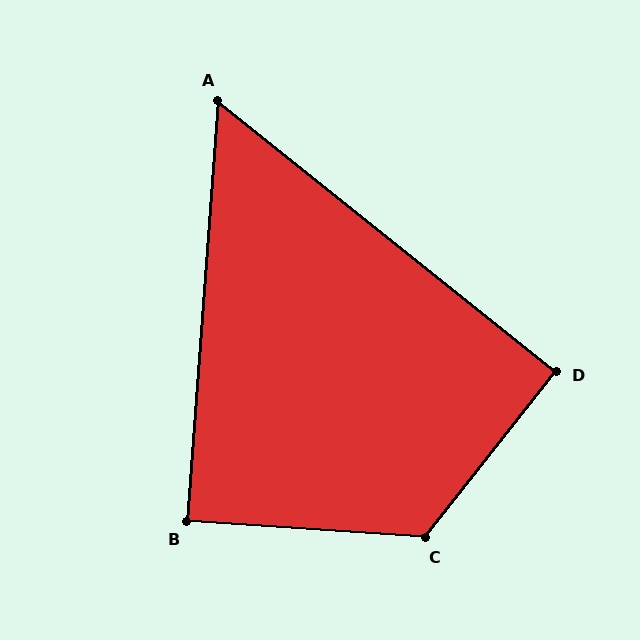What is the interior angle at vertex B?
Approximately 90 degrees (approximately right).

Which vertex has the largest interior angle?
C, at approximately 124 degrees.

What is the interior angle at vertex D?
Approximately 90 degrees (approximately right).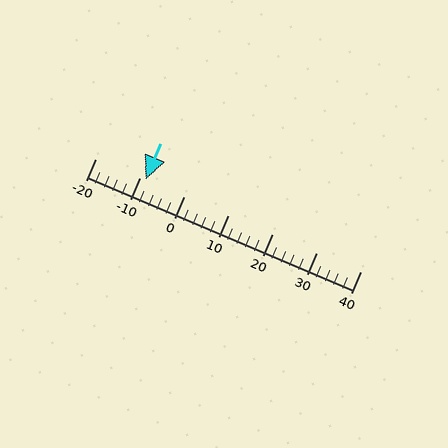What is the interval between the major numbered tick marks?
The major tick marks are spaced 10 units apart.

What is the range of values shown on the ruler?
The ruler shows values from -20 to 40.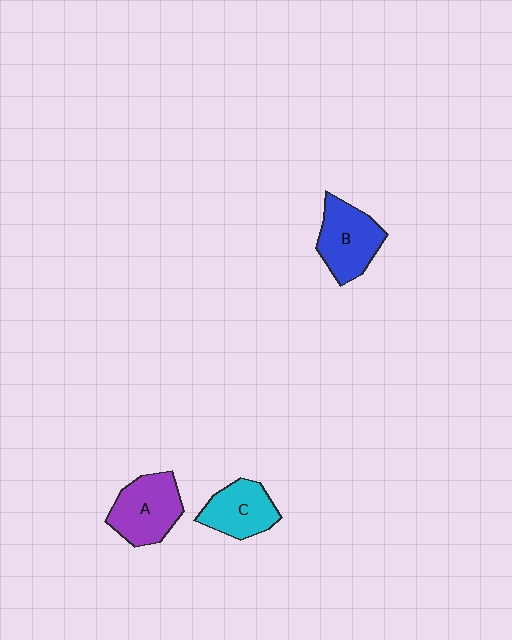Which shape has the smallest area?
Shape C (cyan).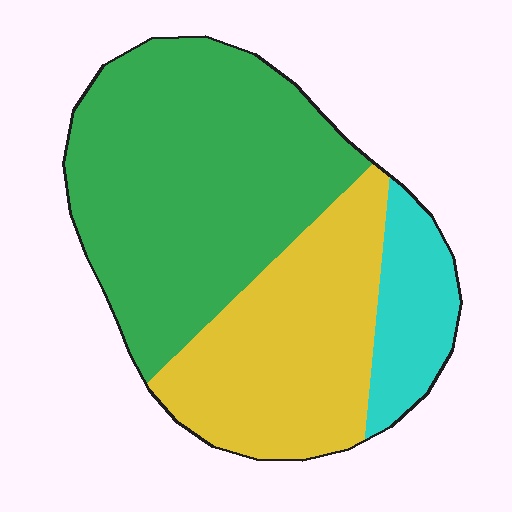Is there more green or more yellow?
Green.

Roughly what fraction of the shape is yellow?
Yellow takes up about one third (1/3) of the shape.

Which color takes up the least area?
Cyan, at roughly 15%.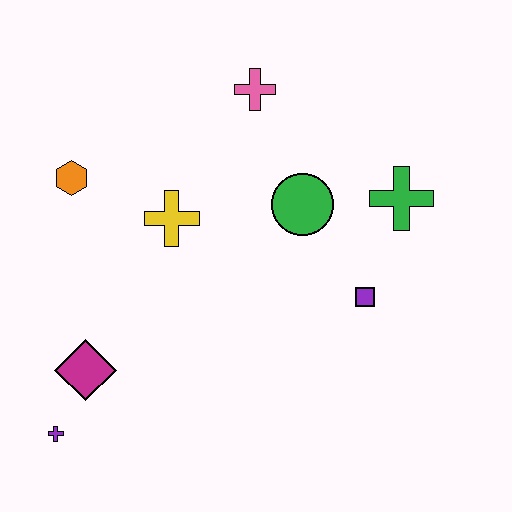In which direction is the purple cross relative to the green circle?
The purple cross is to the left of the green circle.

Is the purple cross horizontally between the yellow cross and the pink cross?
No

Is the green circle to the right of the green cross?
No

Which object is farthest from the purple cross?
The green cross is farthest from the purple cross.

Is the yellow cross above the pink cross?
No